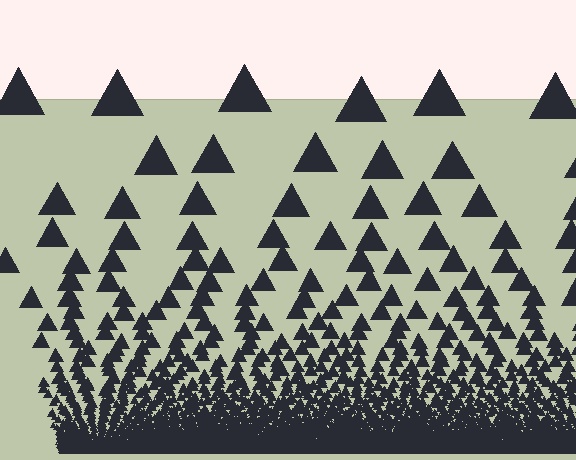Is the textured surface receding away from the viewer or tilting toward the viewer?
The surface appears to tilt toward the viewer. Texture elements get larger and sparser toward the top.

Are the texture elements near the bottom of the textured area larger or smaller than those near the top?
Smaller. The gradient is inverted — elements near the bottom are smaller and denser.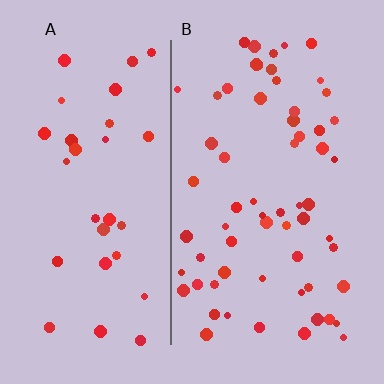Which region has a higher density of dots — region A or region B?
B (the right).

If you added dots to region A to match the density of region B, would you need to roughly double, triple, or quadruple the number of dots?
Approximately double.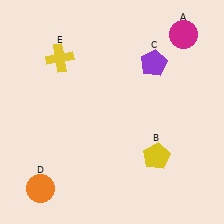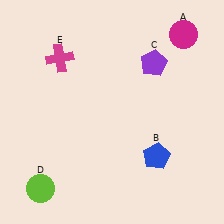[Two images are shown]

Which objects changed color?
B changed from yellow to blue. D changed from orange to lime. E changed from yellow to magenta.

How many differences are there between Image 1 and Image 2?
There are 3 differences between the two images.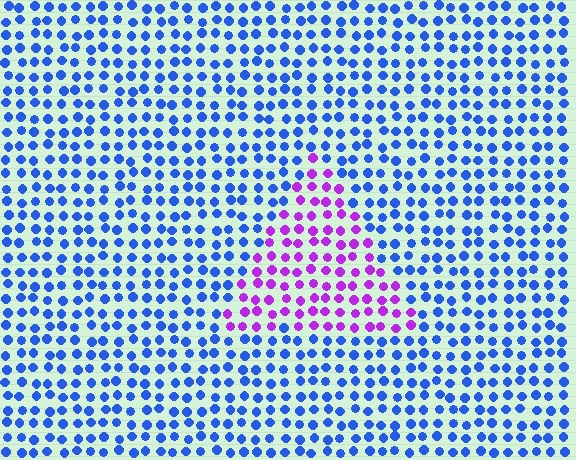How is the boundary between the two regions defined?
The boundary is defined purely by a slight shift in hue (about 64 degrees). Spacing, size, and orientation are identical on both sides.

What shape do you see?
I see a triangle.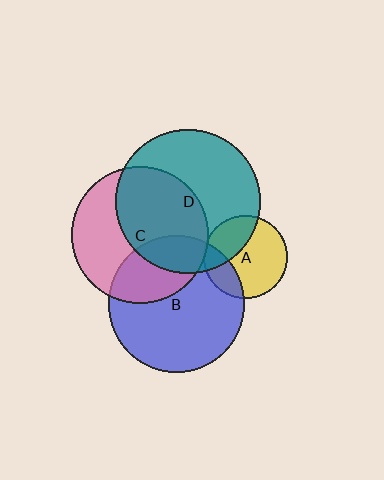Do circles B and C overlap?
Yes.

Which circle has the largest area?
Circle D (teal).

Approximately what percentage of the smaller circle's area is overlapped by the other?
Approximately 30%.